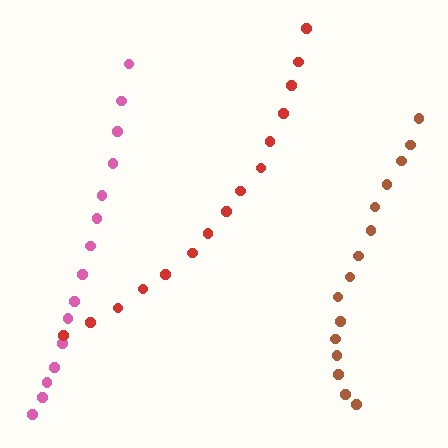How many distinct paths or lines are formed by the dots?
There are 3 distinct paths.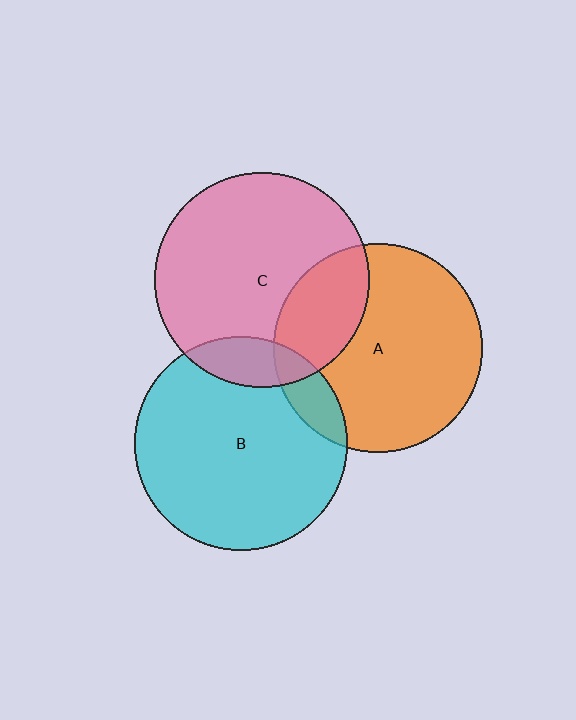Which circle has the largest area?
Circle C (pink).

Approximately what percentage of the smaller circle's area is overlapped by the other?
Approximately 10%.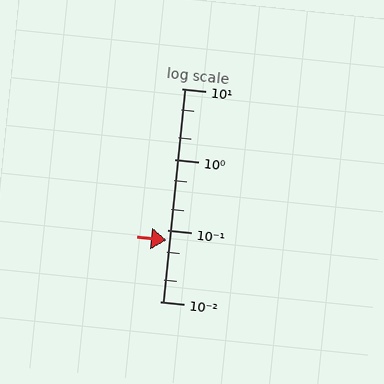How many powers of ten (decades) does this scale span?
The scale spans 3 decades, from 0.01 to 10.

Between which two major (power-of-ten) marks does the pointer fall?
The pointer is between 0.01 and 0.1.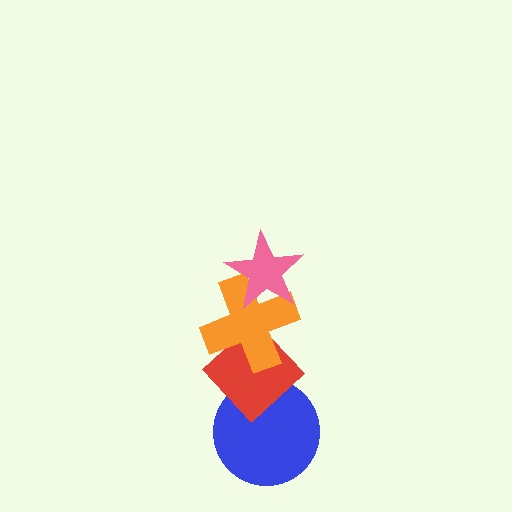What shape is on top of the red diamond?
The orange cross is on top of the red diamond.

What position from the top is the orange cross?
The orange cross is 2nd from the top.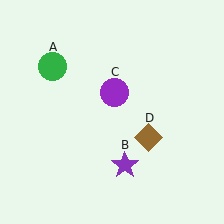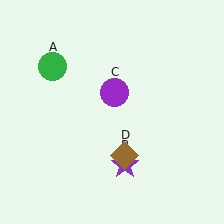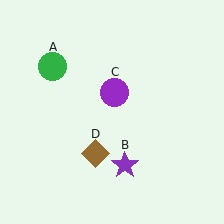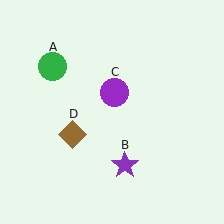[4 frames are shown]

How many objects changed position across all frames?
1 object changed position: brown diamond (object D).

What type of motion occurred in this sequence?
The brown diamond (object D) rotated clockwise around the center of the scene.